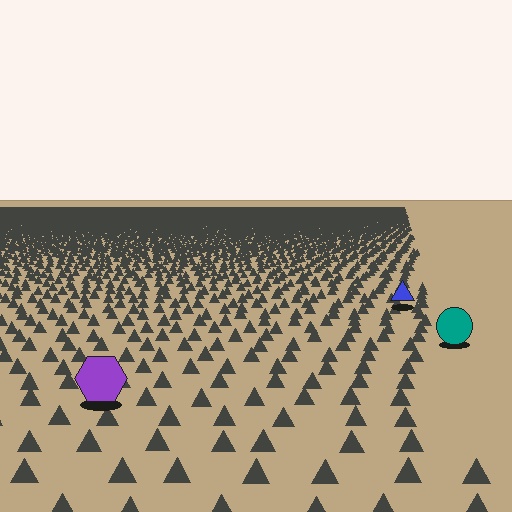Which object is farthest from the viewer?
The blue triangle is farthest from the viewer. It appears smaller and the ground texture around it is denser.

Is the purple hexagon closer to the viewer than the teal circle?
Yes. The purple hexagon is closer — you can tell from the texture gradient: the ground texture is coarser near it.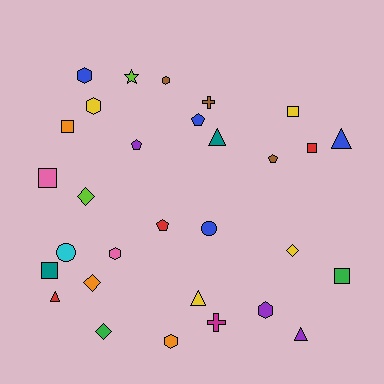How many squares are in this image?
There are 6 squares.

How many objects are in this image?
There are 30 objects.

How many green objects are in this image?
There are 2 green objects.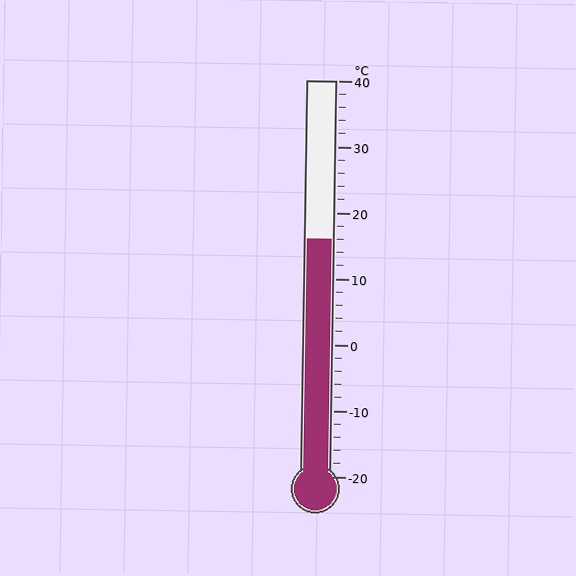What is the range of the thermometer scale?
The thermometer scale ranges from -20°C to 40°C.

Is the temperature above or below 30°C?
The temperature is below 30°C.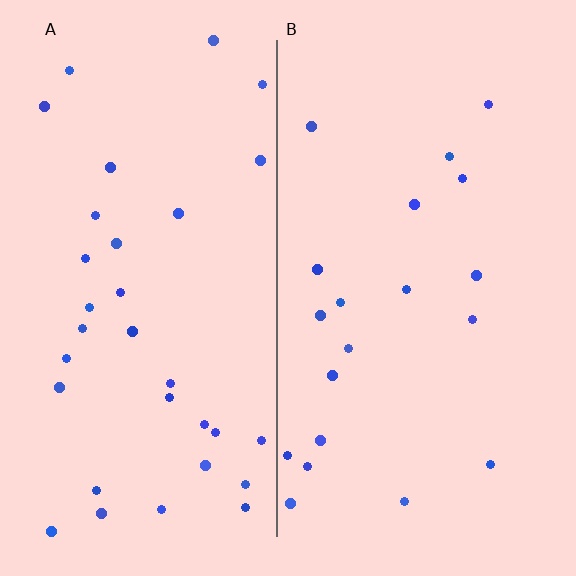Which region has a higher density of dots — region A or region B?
A (the left).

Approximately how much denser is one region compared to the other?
Approximately 1.6× — region A over region B.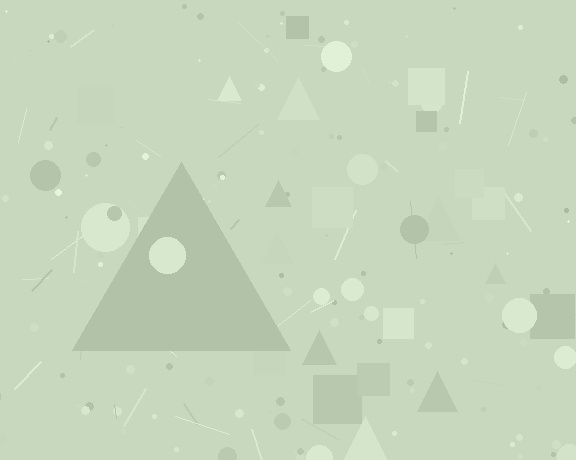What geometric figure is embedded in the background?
A triangle is embedded in the background.